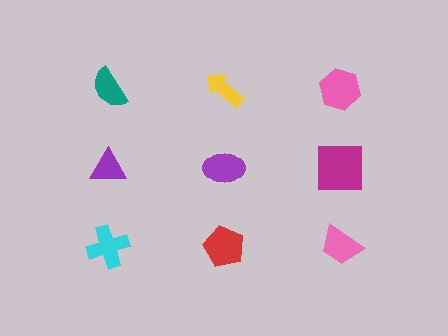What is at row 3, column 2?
A red pentagon.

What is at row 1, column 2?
A yellow arrow.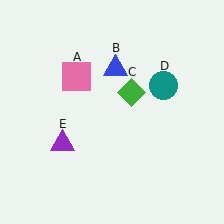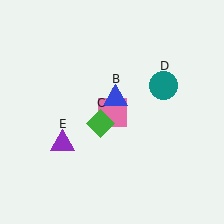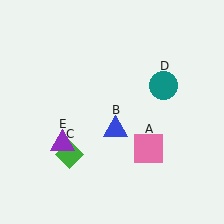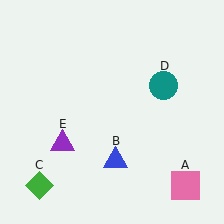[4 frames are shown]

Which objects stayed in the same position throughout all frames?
Teal circle (object D) and purple triangle (object E) remained stationary.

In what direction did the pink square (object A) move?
The pink square (object A) moved down and to the right.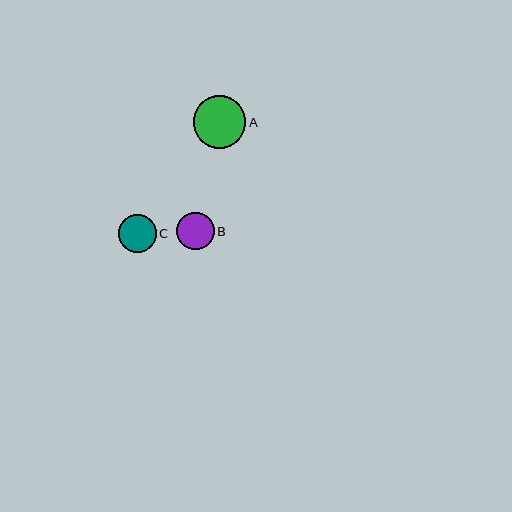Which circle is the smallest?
Circle B is the smallest with a size of approximately 37 pixels.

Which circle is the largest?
Circle A is the largest with a size of approximately 52 pixels.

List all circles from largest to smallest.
From largest to smallest: A, C, B.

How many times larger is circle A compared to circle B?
Circle A is approximately 1.4 times the size of circle B.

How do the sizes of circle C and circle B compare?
Circle C and circle B are approximately the same size.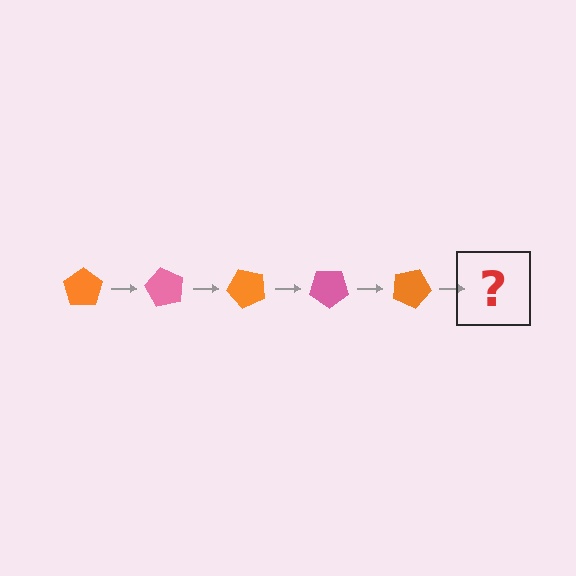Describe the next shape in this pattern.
It should be a pink pentagon, rotated 300 degrees from the start.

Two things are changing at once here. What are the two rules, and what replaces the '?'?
The two rules are that it rotates 60 degrees each step and the color cycles through orange and pink. The '?' should be a pink pentagon, rotated 300 degrees from the start.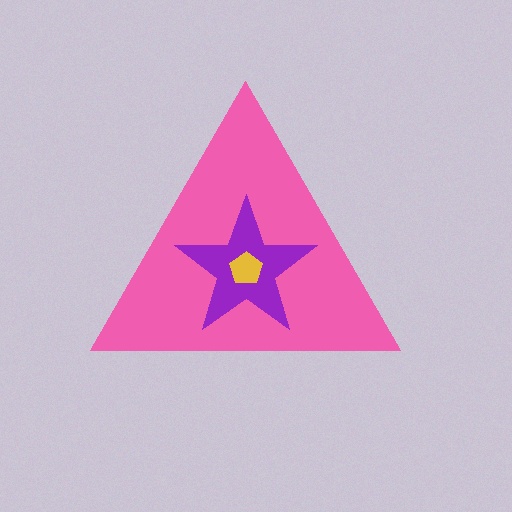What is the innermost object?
The yellow pentagon.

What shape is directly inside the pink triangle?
The purple star.